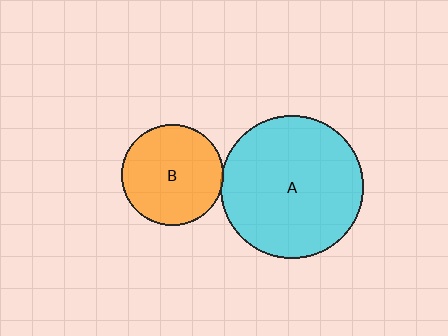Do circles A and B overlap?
Yes.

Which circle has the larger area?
Circle A (cyan).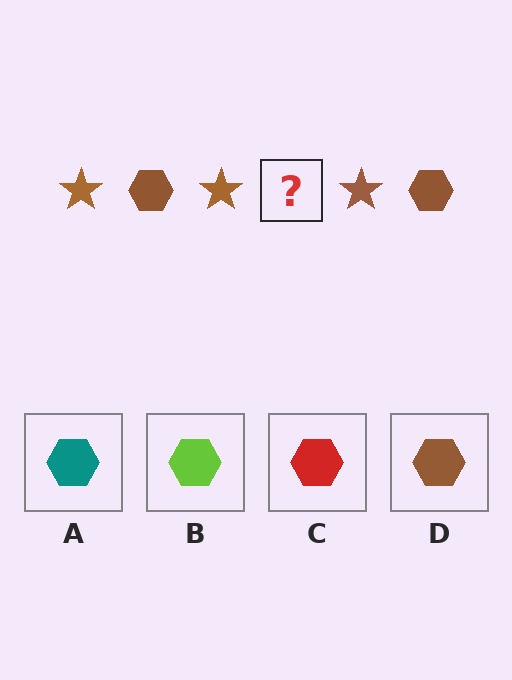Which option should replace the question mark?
Option D.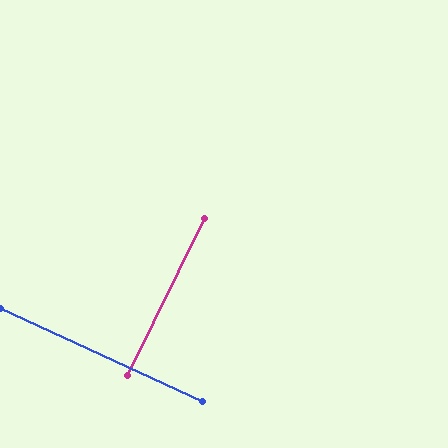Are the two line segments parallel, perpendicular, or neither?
Perpendicular — they meet at approximately 89°.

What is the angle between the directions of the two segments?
Approximately 89 degrees.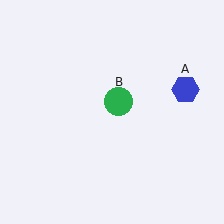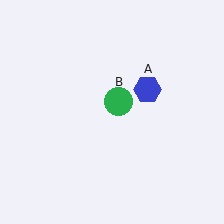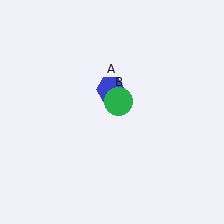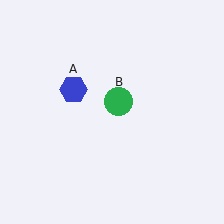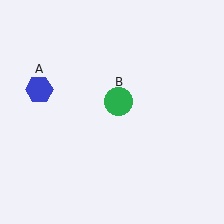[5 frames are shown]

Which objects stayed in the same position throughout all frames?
Green circle (object B) remained stationary.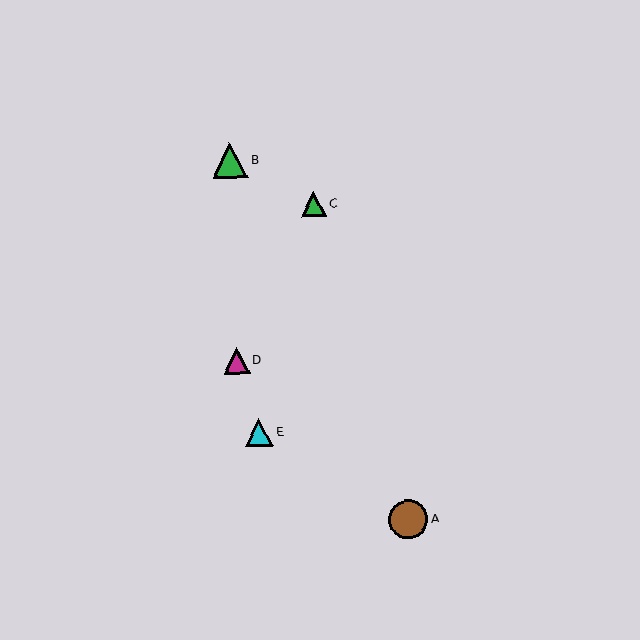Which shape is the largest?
The brown circle (labeled A) is the largest.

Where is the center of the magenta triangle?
The center of the magenta triangle is at (236, 361).